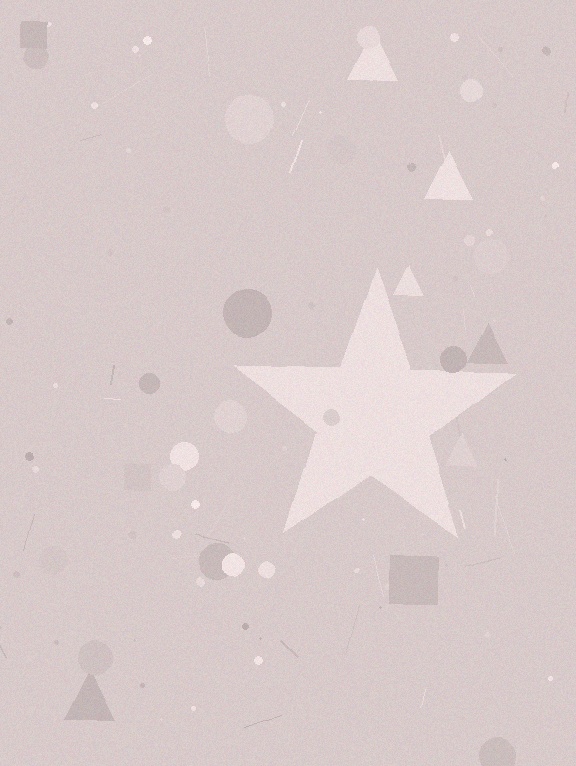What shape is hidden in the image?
A star is hidden in the image.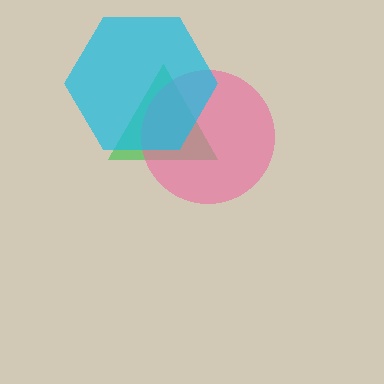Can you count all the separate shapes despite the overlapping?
Yes, there are 3 separate shapes.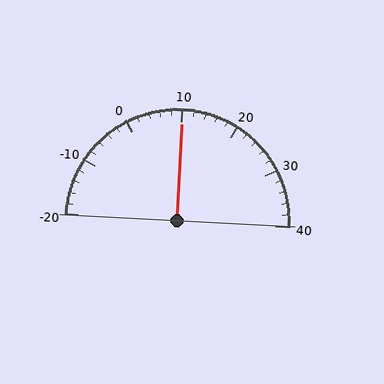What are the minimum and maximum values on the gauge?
The gauge ranges from -20 to 40.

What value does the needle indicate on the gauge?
The needle indicates approximately 10.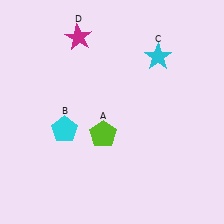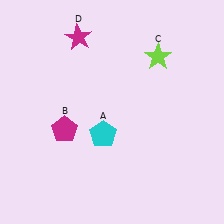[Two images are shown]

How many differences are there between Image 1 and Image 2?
There are 3 differences between the two images.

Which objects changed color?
A changed from lime to cyan. B changed from cyan to magenta. C changed from cyan to lime.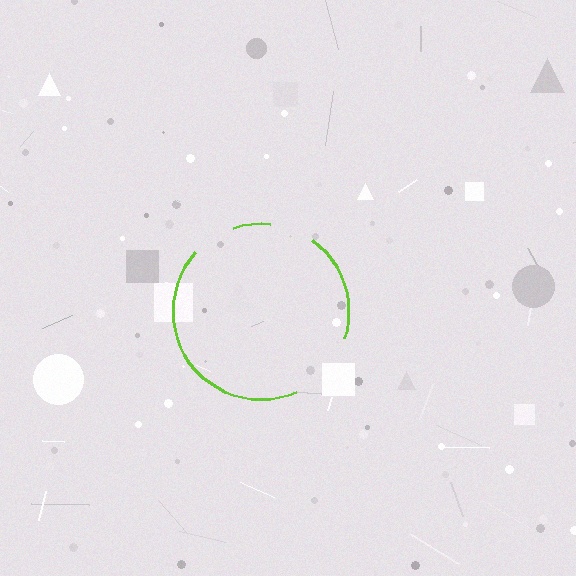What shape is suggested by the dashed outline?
The dashed outline suggests a circle.